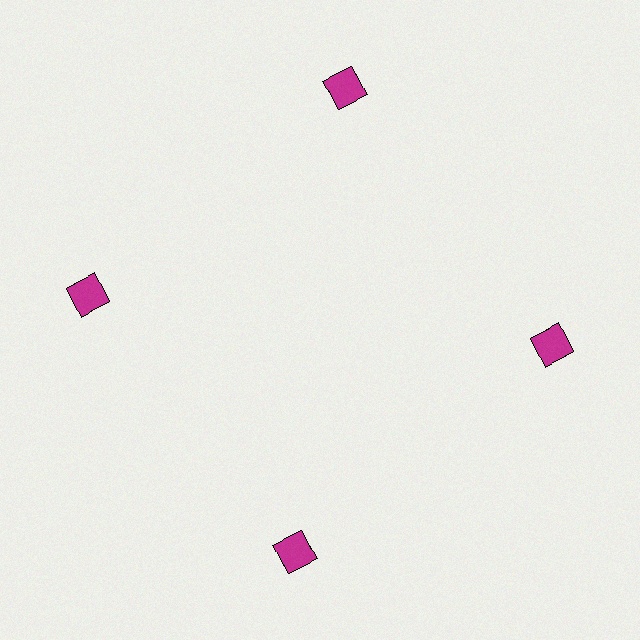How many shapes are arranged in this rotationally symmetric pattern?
There are 4 shapes, arranged in 4 groups of 1.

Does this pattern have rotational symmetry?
Yes, this pattern has 4-fold rotational symmetry. It looks the same after rotating 90 degrees around the center.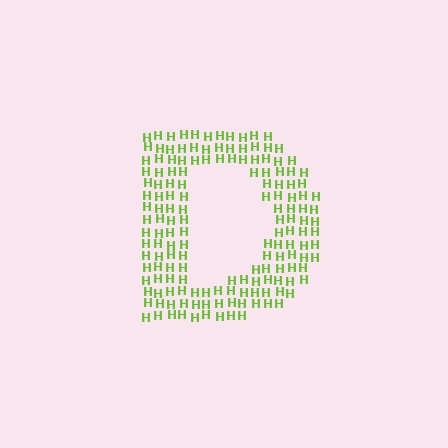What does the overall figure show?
The overall figure shows the letter D.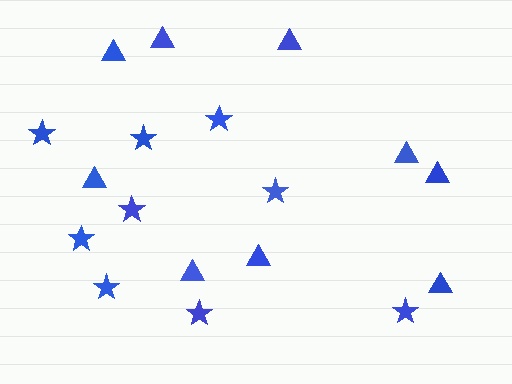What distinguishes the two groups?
There are 2 groups: one group of stars (9) and one group of triangles (9).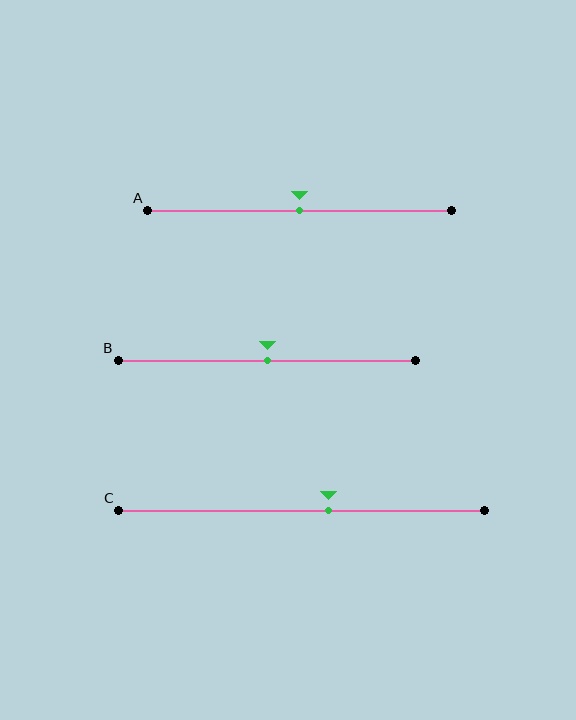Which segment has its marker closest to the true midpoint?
Segment A has its marker closest to the true midpoint.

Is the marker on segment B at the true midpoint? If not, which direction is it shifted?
Yes, the marker on segment B is at the true midpoint.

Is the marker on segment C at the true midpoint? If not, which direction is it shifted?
No, the marker on segment C is shifted to the right by about 7% of the segment length.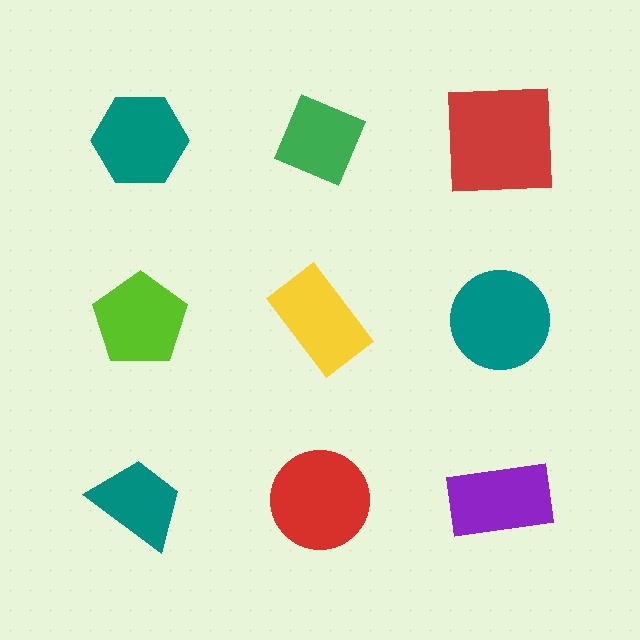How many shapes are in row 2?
3 shapes.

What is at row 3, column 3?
A purple rectangle.